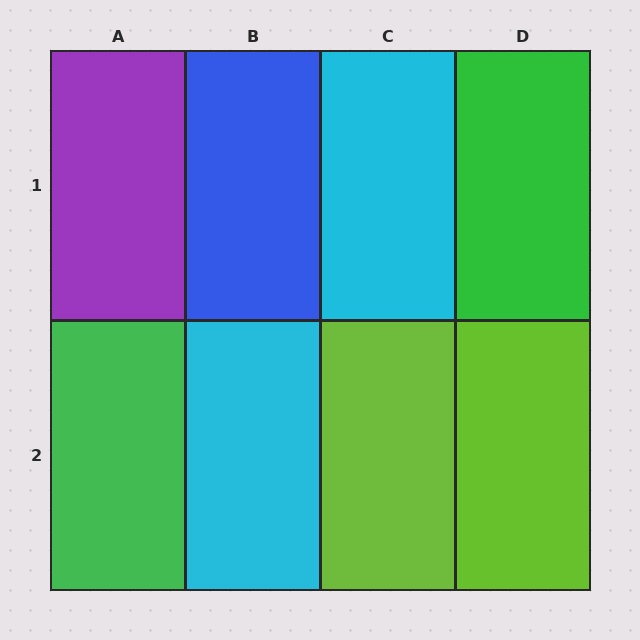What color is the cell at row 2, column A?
Green.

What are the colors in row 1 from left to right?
Purple, blue, cyan, green.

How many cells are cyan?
2 cells are cyan.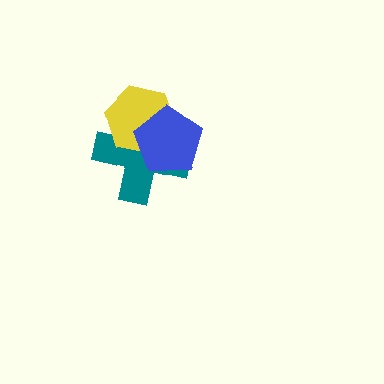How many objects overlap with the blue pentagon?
2 objects overlap with the blue pentagon.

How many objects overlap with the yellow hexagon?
2 objects overlap with the yellow hexagon.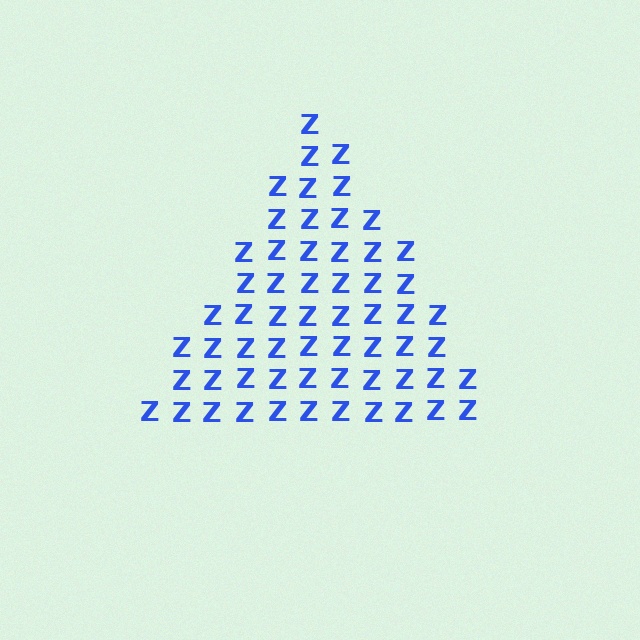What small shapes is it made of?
It is made of small letter Z's.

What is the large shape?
The large shape is a triangle.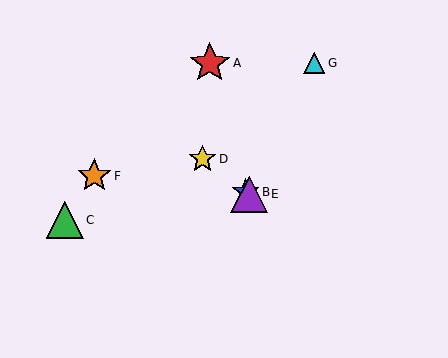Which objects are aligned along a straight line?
Objects B, D, E are aligned along a straight line.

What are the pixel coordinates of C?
Object C is at (65, 220).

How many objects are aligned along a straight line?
3 objects (B, D, E) are aligned along a straight line.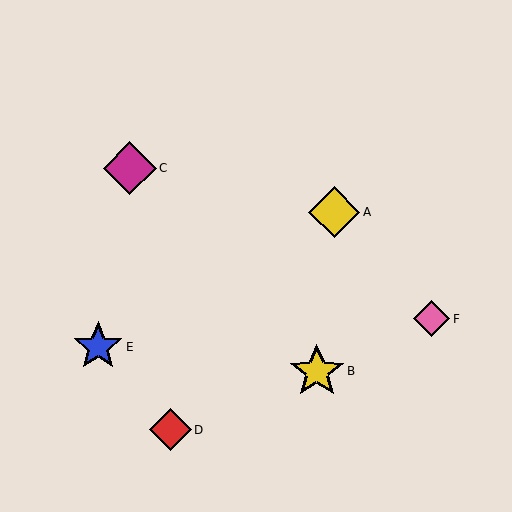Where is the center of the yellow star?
The center of the yellow star is at (317, 371).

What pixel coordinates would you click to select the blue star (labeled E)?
Click at (98, 347) to select the blue star E.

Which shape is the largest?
The yellow star (labeled B) is the largest.